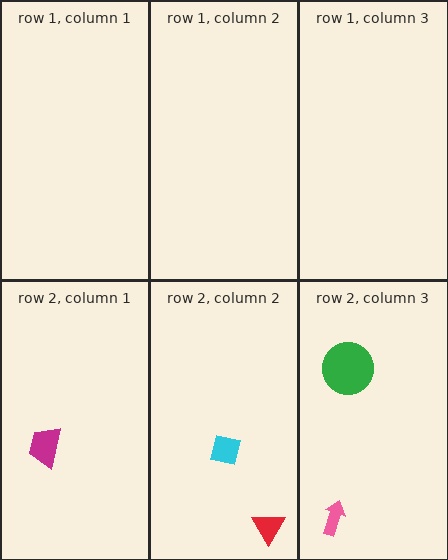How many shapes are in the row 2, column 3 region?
2.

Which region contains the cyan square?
The row 2, column 2 region.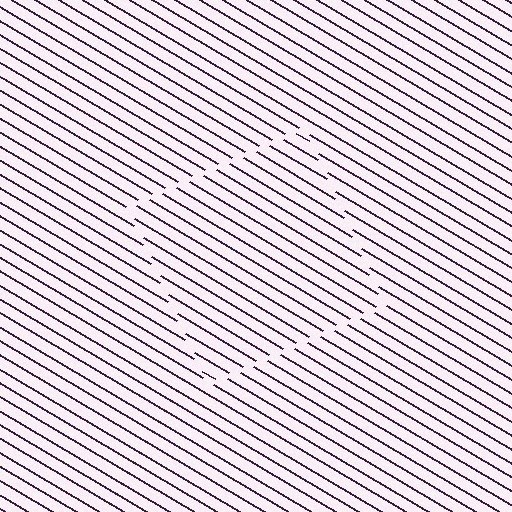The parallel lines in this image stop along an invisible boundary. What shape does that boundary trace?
An illusory square. The interior of the shape contains the same grating, shifted by half a period — the contour is defined by the phase discontinuity where line-ends from the inner and outer gratings abut.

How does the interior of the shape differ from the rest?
The interior of the shape contains the same grating, shifted by half a period — the contour is defined by the phase discontinuity where line-ends from the inner and outer gratings abut.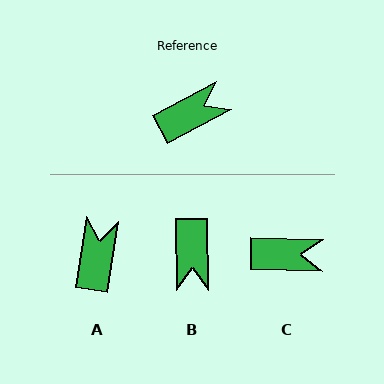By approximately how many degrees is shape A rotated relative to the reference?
Approximately 53 degrees counter-clockwise.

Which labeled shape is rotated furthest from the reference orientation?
B, about 117 degrees away.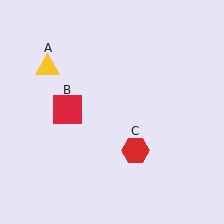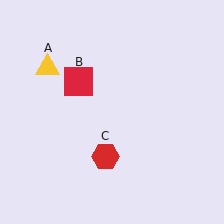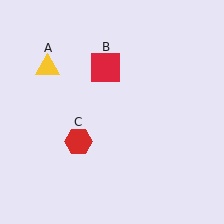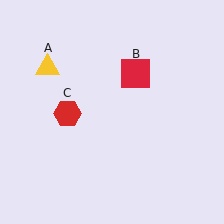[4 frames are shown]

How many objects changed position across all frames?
2 objects changed position: red square (object B), red hexagon (object C).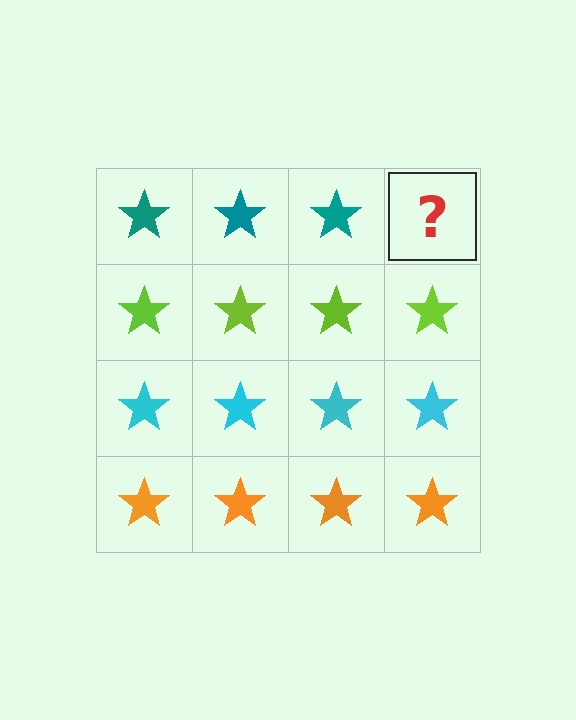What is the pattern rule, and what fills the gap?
The rule is that each row has a consistent color. The gap should be filled with a teal star.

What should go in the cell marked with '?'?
The missing cell should contain a teal star.